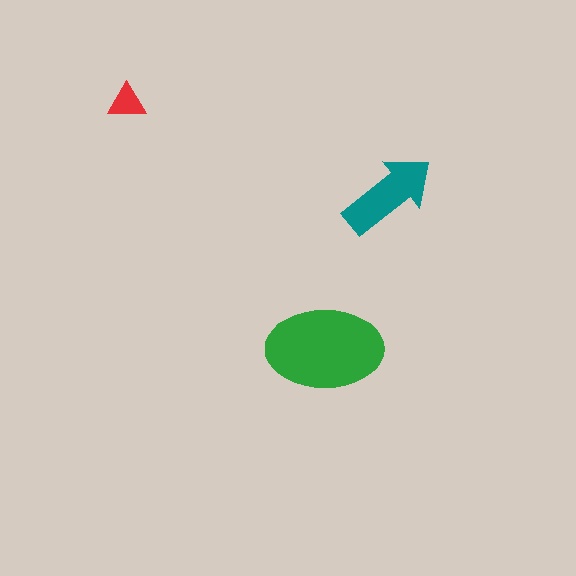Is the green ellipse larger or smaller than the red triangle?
Larger.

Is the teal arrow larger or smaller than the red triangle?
Larger.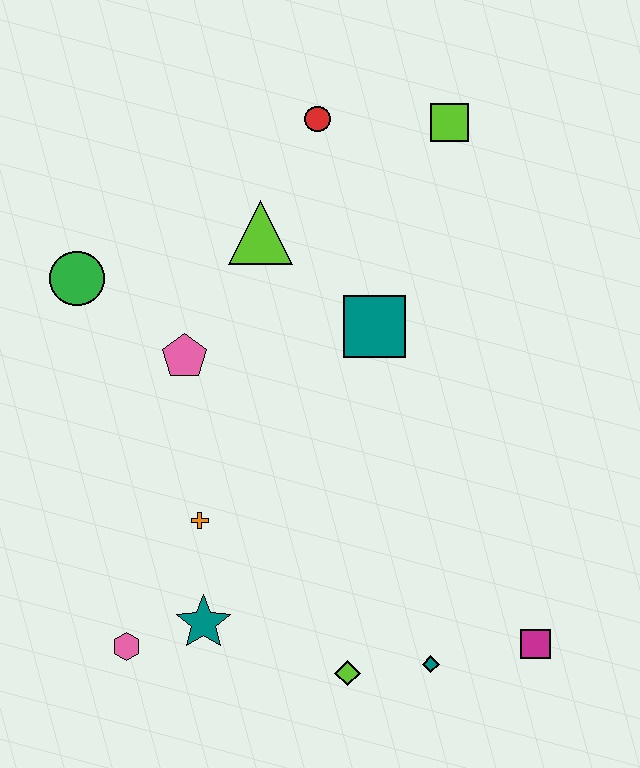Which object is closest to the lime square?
The red circle is closest to the lime square.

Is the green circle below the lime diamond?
No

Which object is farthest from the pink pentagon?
The magenta square is farthest from the pink pentagon.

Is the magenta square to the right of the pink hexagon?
Yes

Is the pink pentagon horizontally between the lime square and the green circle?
Yes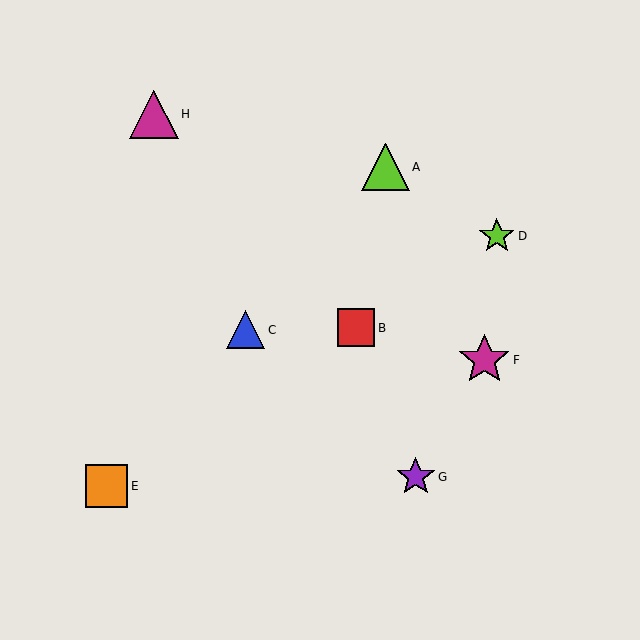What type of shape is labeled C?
Shape C is a blue triangle.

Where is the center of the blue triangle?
The center of the blue triangle is at (246, 330).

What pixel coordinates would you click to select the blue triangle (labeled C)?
Click at (246, 330) to select the blue triangle C.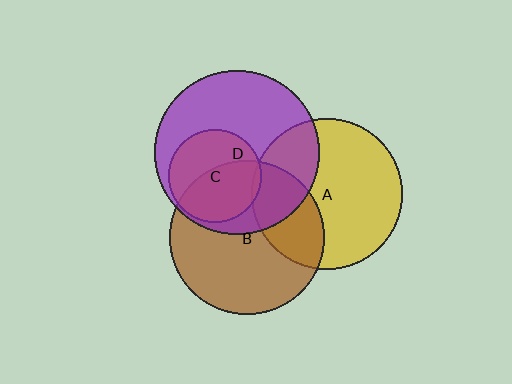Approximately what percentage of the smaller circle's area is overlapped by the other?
Approximately 100%.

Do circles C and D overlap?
Yes.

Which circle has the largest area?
Circle D (purple).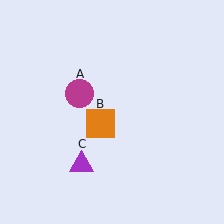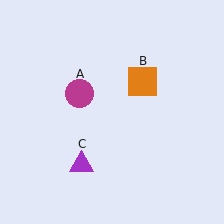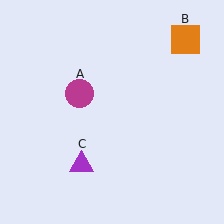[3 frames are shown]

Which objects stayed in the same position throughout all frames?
Magenta circle (object A) and purple triangle (object C) remained stationary.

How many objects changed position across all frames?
1 object changed position: orange square (object B).